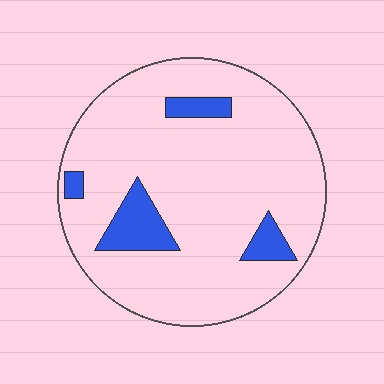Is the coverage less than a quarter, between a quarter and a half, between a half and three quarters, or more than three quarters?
Less than a quarter.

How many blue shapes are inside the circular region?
4.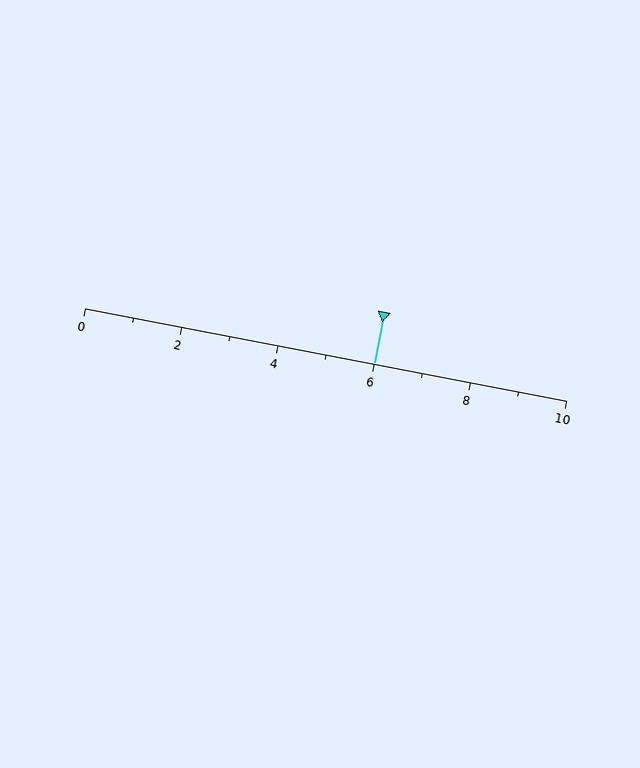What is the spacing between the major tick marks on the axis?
The major ticks are spaced 2 apart.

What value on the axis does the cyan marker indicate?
The marker indicates approximately 6.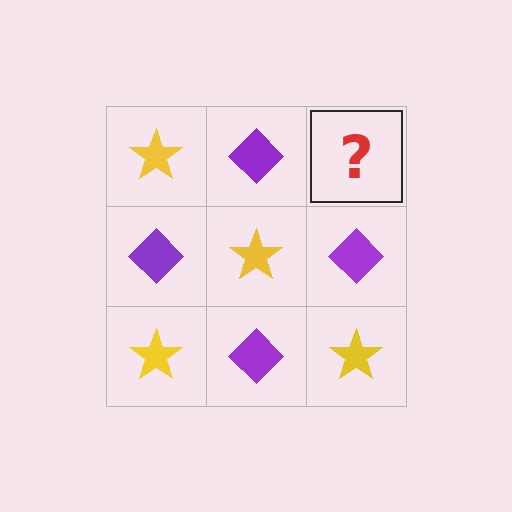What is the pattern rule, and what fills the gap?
The rule is that it alternates yellow star and purple diamond in a checkerboard pattern. The gap should be filled with a yellow star.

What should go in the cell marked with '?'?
The missing cell should contain a yellow star.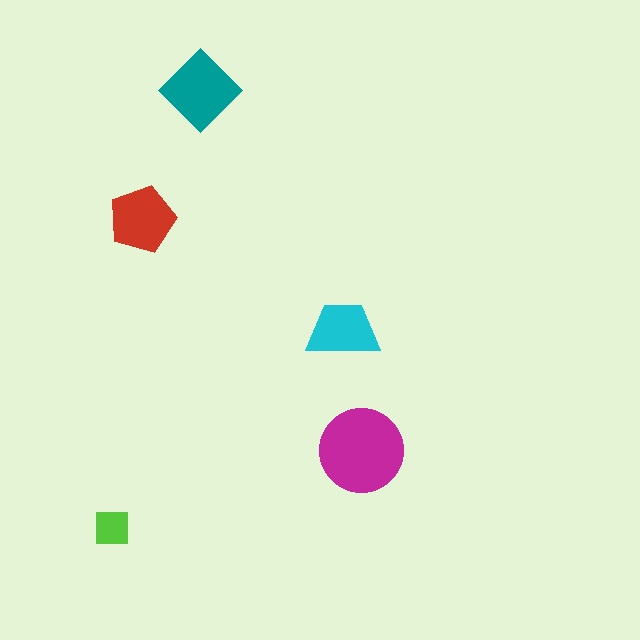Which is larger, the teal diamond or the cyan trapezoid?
The teal diamond.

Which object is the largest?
The magenta circle.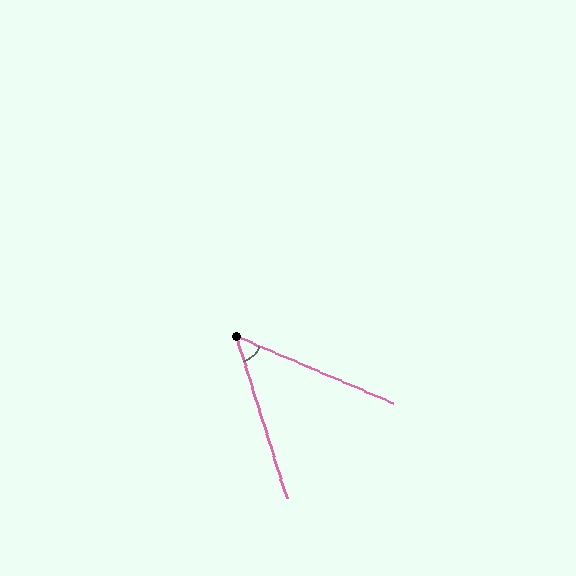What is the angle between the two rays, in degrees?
Approximately 49 degrees.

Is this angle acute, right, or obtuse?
It is acute.